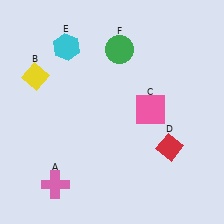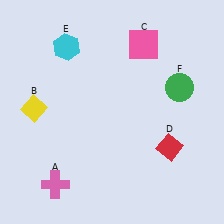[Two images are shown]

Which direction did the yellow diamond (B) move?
The yellow diamond (B) moved down.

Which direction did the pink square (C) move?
The pink square (C) moved up.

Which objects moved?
The objects that moved are: the yellow diamond (B), the pink square (C), the green circle (F).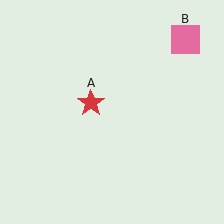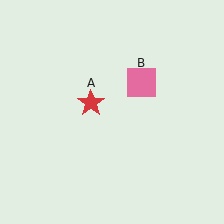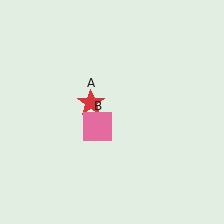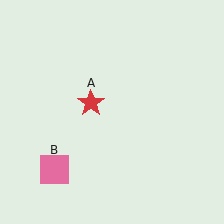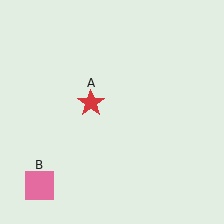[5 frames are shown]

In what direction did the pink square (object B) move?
The pink square (object B) moved down and to the left.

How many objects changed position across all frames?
1 object changed position: pink square (object B).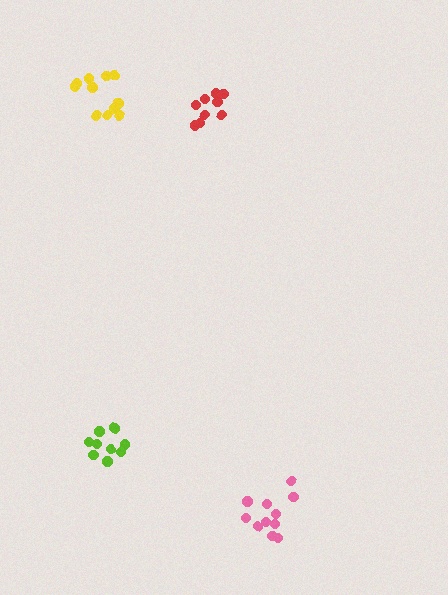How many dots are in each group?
Group 1: 11 dots, Group 2: 9 dots, Group 3: 9 dots, Group 4: 11 dots (40 total).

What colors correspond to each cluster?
The clusters are colored: yellow, lime, red, pink.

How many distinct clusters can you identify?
There are 4 distinct clusters.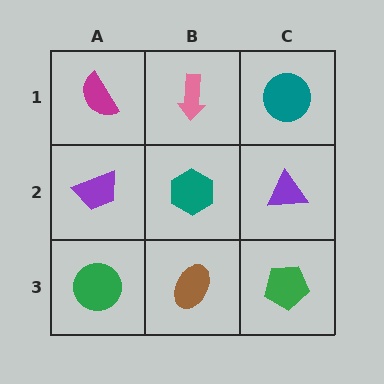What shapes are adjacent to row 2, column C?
A teal circle (row 1, column C), a green pentagon (row 3, column C), a teal hexagon (row 2, column B).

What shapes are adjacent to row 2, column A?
A magenta semicircle (row 1, column A), a green circle (row 3, column A), a teal hexagon (row 2, column B).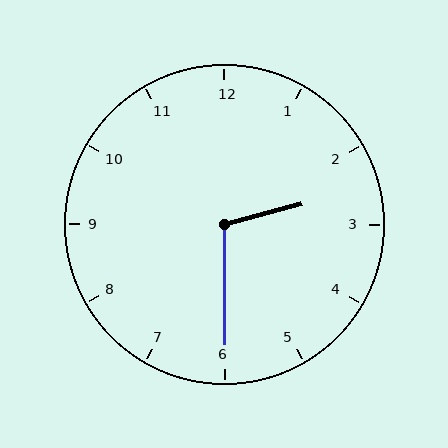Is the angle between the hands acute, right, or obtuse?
It is obtuse.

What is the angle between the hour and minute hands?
Approximately 105 degrees.